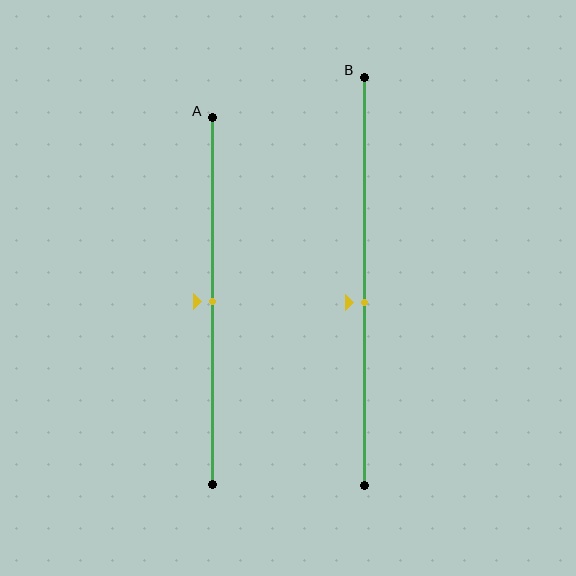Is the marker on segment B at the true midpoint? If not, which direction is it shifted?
No, the marker on segment B is shifted downward by about 5% of the segment length.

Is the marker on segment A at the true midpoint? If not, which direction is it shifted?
Yes, the marker on segment A is at the true midpoint.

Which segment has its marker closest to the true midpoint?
Segment A has its marker closest to the true midpoint.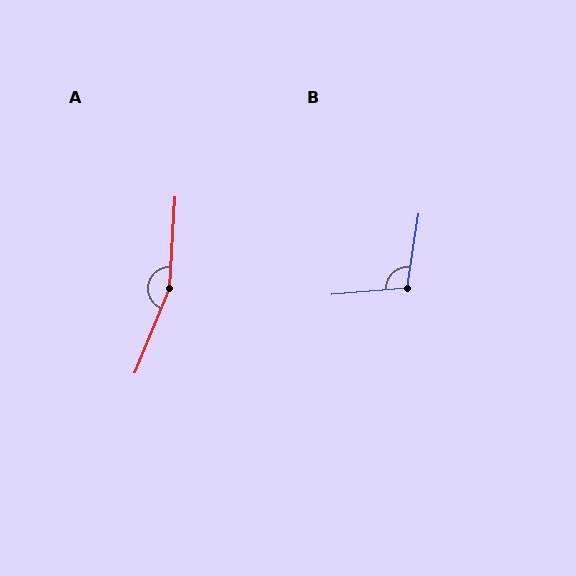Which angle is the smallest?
B, at approximately 104 degrees.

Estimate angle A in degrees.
Approximately 161 degrees.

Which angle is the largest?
A, at approximately 161 degrees.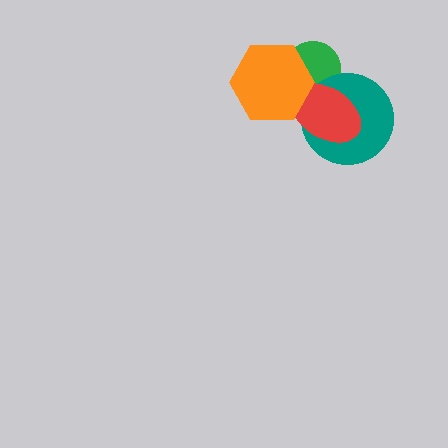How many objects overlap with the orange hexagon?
2 objects overlap with the orange hexagon.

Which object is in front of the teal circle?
The red ellipse is in front of the teal circle.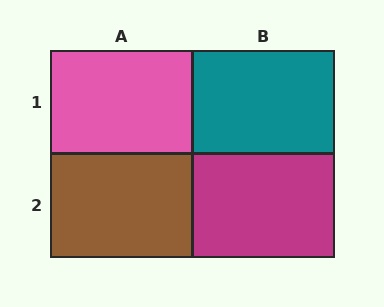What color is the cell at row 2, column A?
Brown.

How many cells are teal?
1 cell is teal.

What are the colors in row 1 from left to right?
Pink, teal.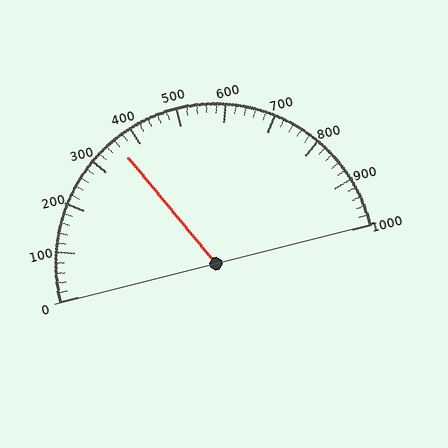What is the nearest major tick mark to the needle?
The nearest major tick mark is 400.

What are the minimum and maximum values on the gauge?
The gauge ranges from 0 to 1000.